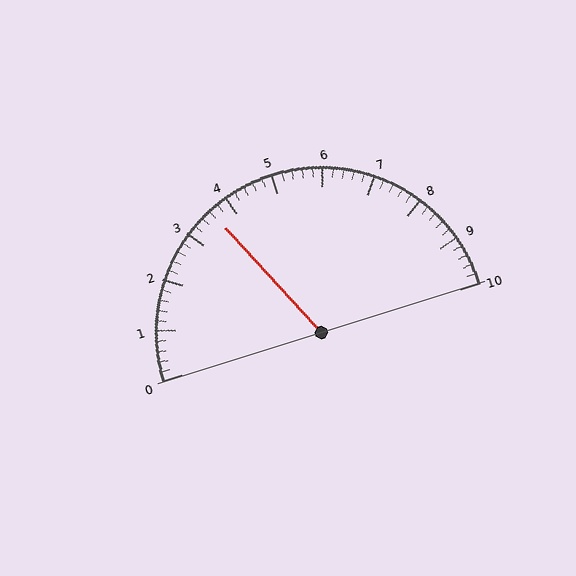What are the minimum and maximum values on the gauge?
The gauge ranges from 0 to 10.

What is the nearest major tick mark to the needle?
The nearest major tick mark is 4.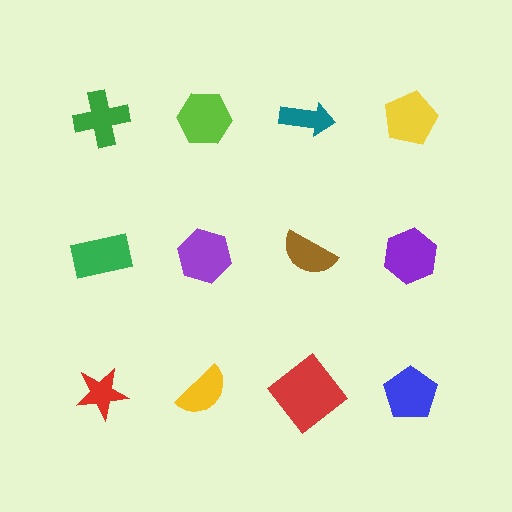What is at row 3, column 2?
A yellow semicircle.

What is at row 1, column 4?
A yellow pentagon.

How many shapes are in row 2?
4 shapes.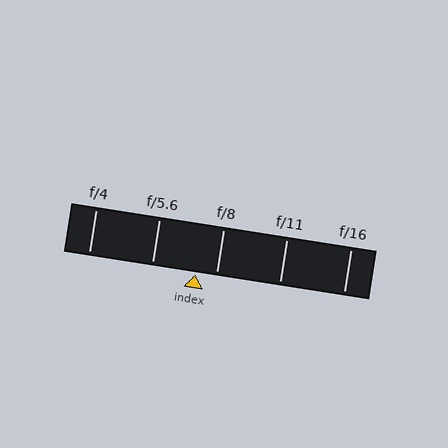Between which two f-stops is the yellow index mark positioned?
The index mark is between f/5.6 and f/8.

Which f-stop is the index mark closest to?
The index mark is closest to f/8.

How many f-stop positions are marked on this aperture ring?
There are 5 f-stop positions marked.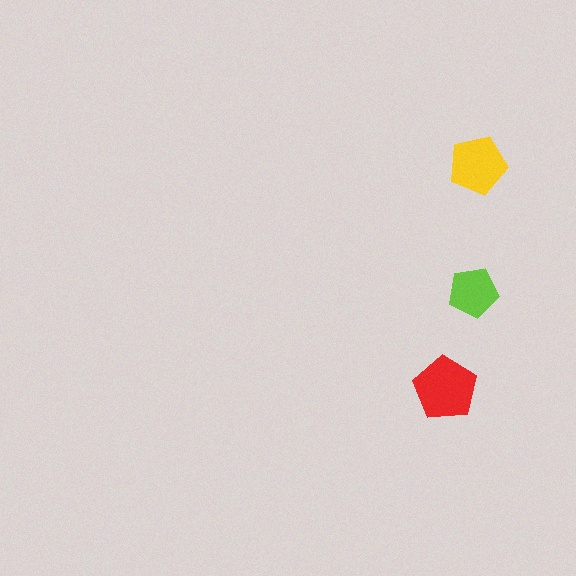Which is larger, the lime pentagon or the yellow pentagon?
The yellow one.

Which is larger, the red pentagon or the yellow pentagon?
The red one.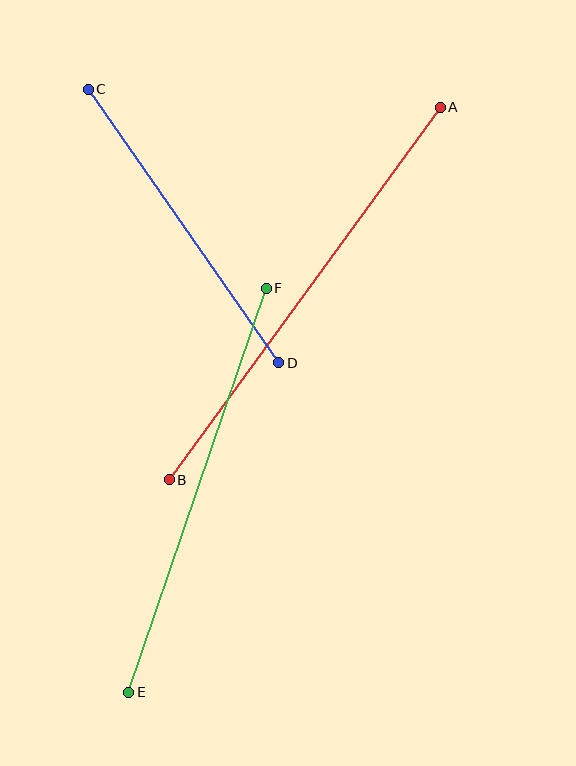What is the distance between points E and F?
The distance is approximately 427 pixels.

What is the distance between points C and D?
The distance is approximately 333 pixels.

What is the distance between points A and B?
The distance is approximately 461 pixels.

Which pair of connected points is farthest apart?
Points A and B are farthest apart.